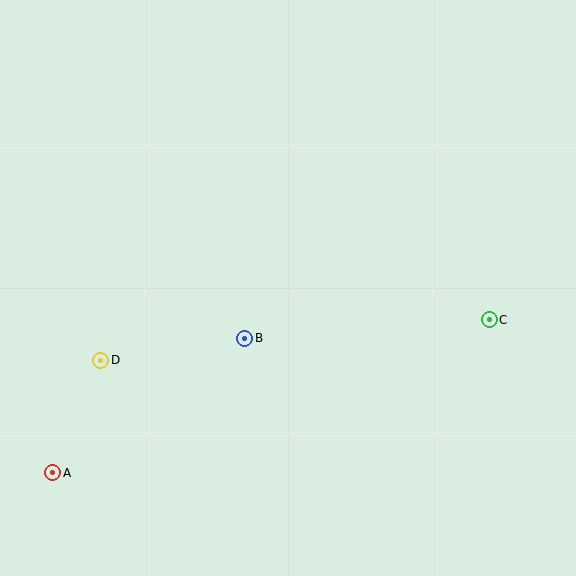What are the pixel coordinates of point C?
Point C is at (489, 320).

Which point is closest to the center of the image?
Point B at (245, 338) is closest to the center.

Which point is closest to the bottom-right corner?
Point C is closest to the bottom-right corner.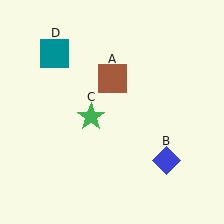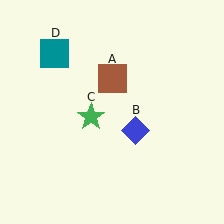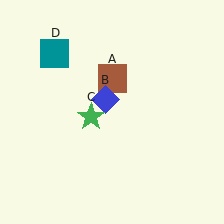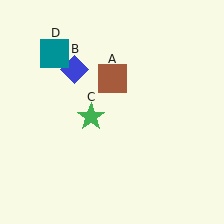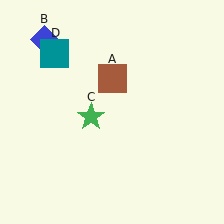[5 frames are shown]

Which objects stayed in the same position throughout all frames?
Brown square (object A) and green star (object C) and teal square (object D) remained stationary.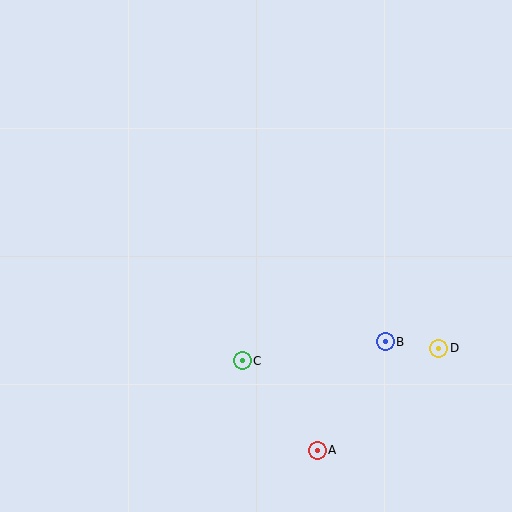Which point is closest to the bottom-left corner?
Point C is closest to the bottom-left corner.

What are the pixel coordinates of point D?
Point D is at (439, 348).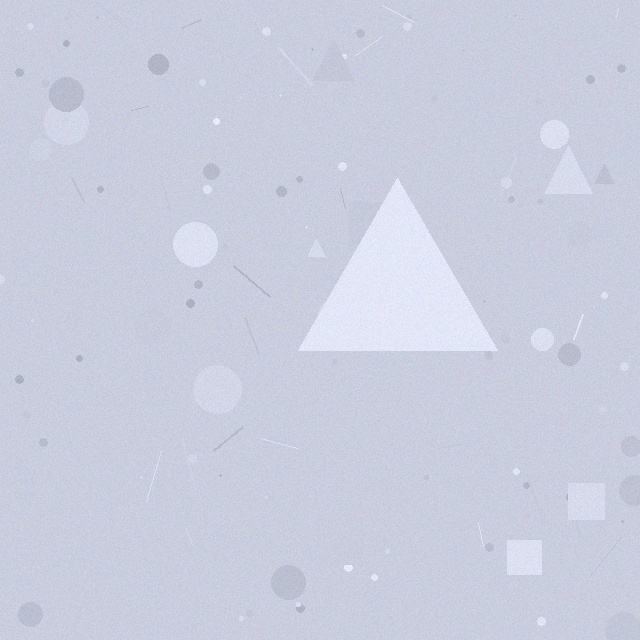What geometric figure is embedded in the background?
A triangle is embedded in the background.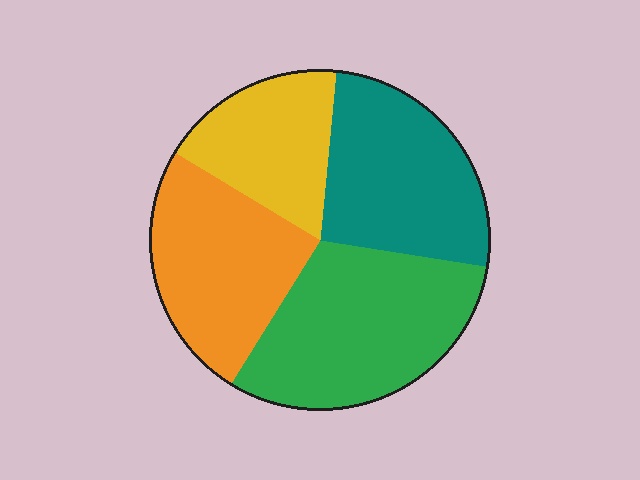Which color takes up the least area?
Yellow, at roughly 20%.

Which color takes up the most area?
Green, at roughly 30%.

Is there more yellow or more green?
Green.